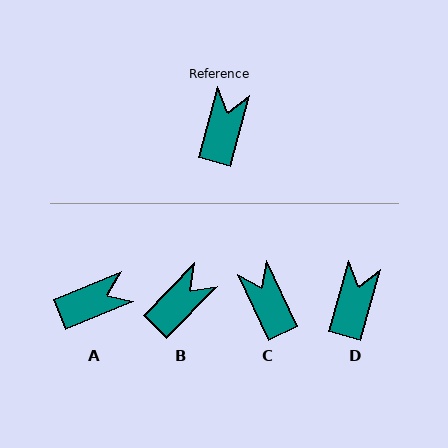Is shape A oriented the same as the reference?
No, it is off by about 52 degrees.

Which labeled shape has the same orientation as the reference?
D.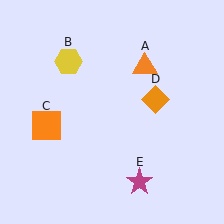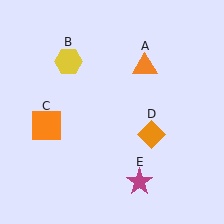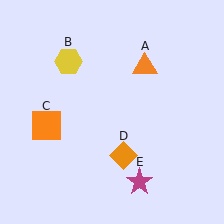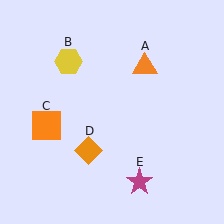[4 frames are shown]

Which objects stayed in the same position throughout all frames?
Orange triangle (object A) and yellow hexagon (object B) and orange square (object C) and magenta star (object E) remained stationary.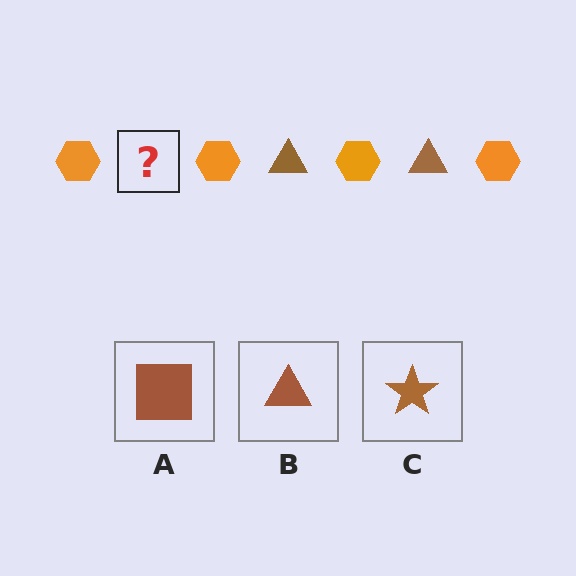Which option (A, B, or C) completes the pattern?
B.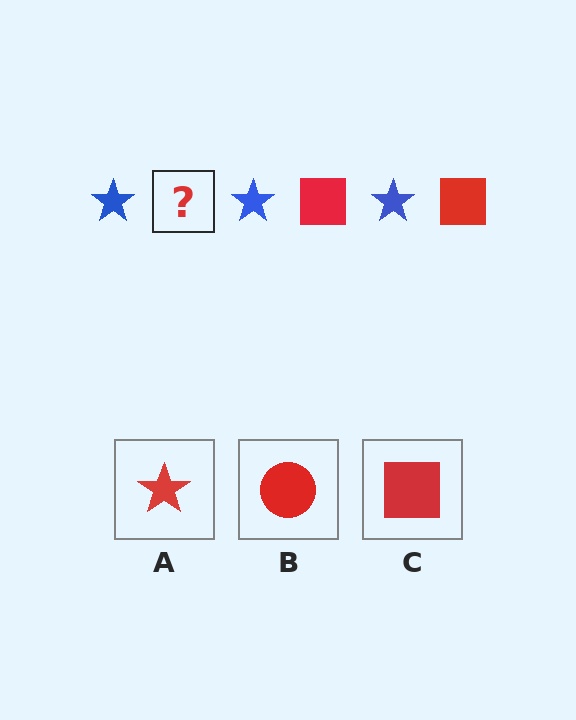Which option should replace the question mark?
Option C.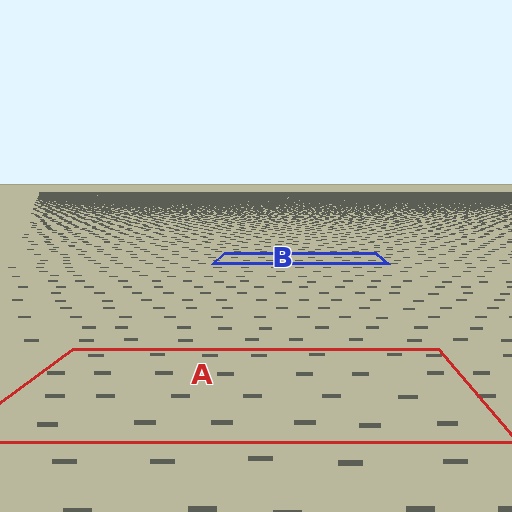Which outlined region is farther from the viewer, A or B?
Region B is farther from the viewer — the texture elements inside it appear smaller and more densely packed.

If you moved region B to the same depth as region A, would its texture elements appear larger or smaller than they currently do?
They would appear larger. At a closer depth, the same texture elements are projected at a bigger on-screen size.